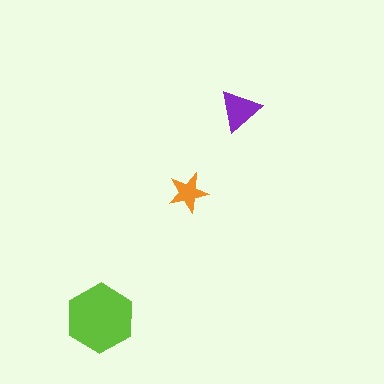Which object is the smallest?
The orange star.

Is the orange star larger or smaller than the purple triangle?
Smaller.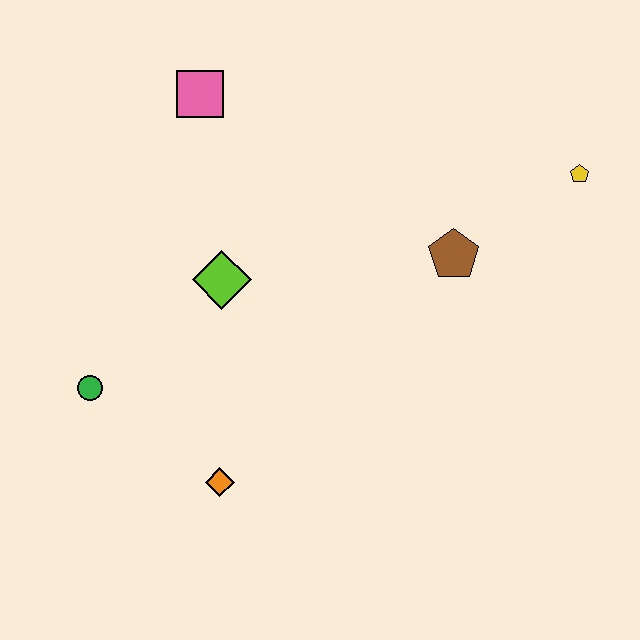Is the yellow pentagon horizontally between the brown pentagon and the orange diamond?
No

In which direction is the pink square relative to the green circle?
The pink square is above the green circle.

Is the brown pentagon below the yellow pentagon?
Yes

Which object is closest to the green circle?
The orange diamond is closest to the green circle.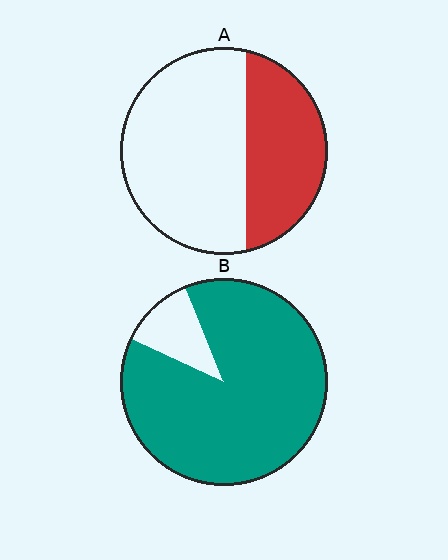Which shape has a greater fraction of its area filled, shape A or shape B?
Shape B.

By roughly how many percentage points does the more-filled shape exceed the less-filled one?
By roughly 50 percentage points (B over A).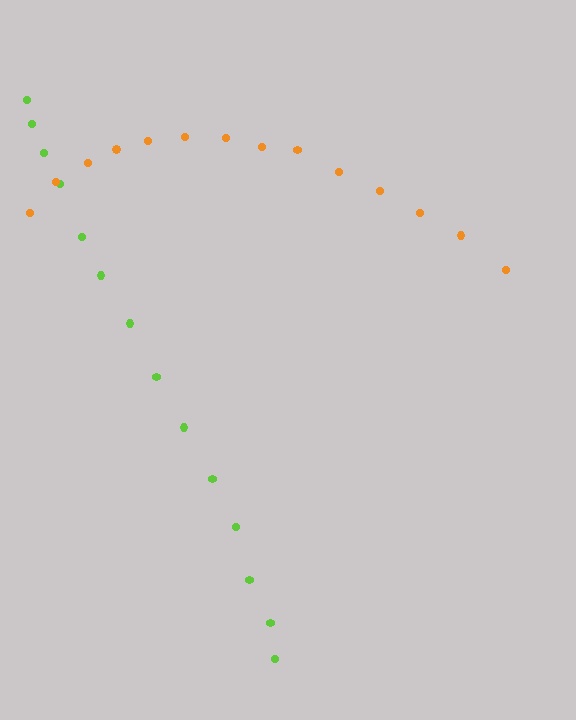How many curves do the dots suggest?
There are 2 distinct paths.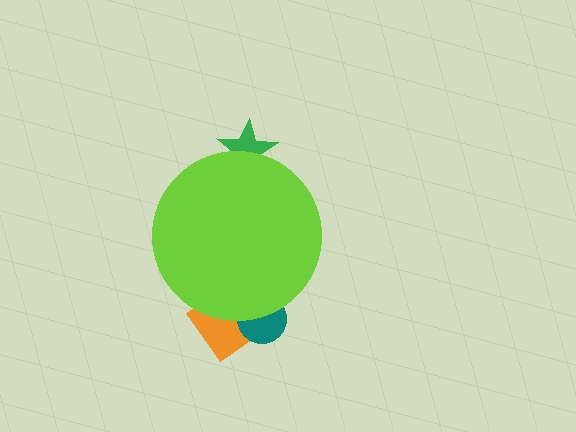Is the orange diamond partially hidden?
Yes, the orange diamond is partially hidden behind the lime circle.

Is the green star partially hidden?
Yes, the green star is partially hidden behind the lime circle.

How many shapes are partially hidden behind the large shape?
3 shapes are partially hidden.